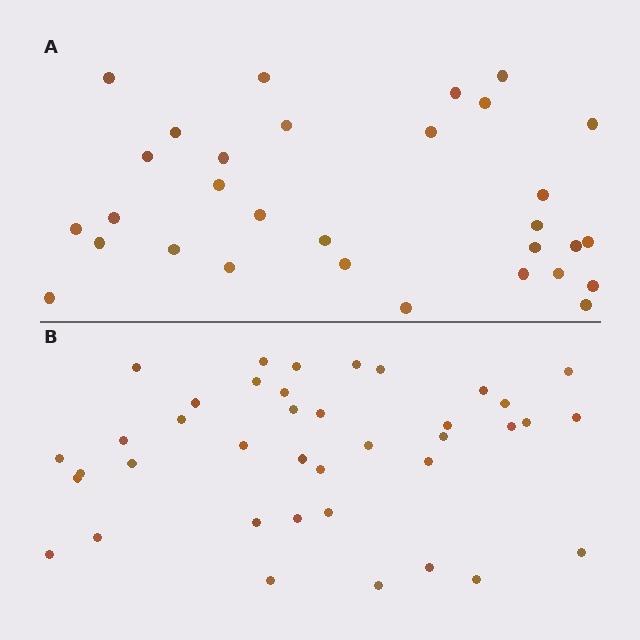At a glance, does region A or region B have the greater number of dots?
Region B (the bottom region) has more dots.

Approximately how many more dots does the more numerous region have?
Region B has roughly 8 or so more dots than region A.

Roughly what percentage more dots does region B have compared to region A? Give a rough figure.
About 25% more.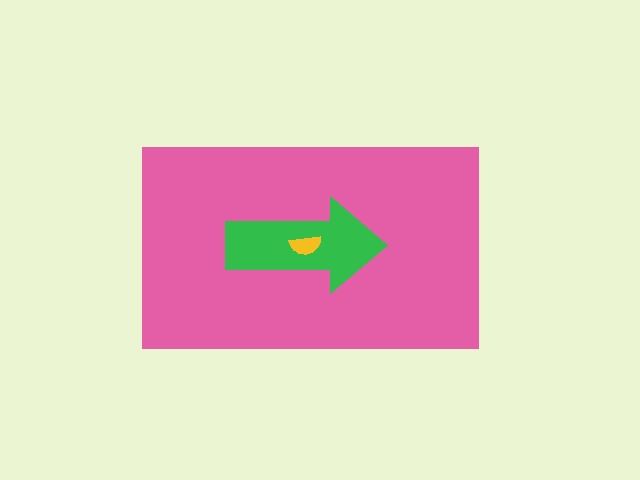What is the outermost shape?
The pink rectangle.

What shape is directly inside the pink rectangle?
The green arrow.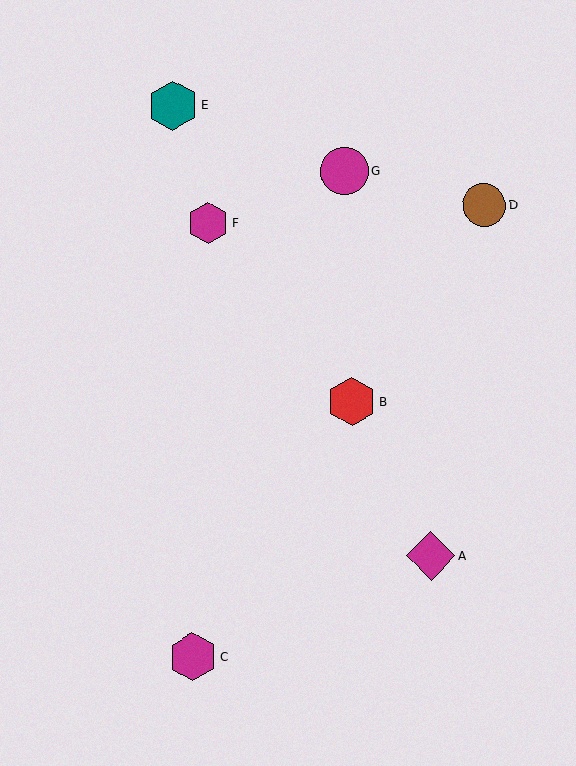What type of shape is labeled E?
Shape E is a teal hexagon.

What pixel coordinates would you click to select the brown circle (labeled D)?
Click at (484, 206) to select the brown circle D.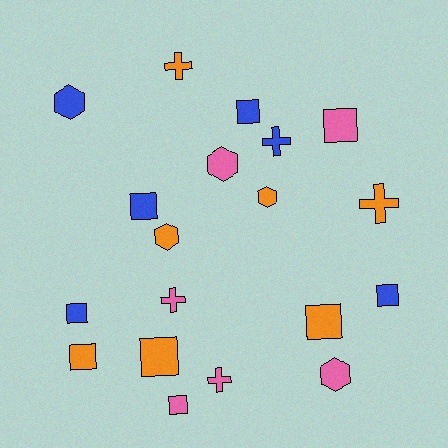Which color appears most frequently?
Orange, with 7 objects.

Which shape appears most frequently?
Square, with 9 objects.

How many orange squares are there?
There are 3 orange squares.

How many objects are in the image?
There are 19 objects.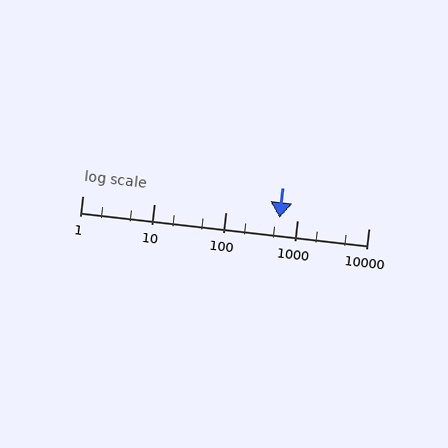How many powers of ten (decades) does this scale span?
The scale spans 4 decades, from 1 to 10000.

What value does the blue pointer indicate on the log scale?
The pointer indicates approximately 570.